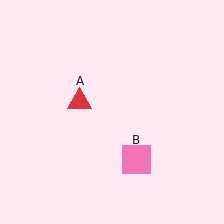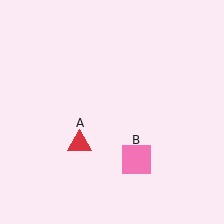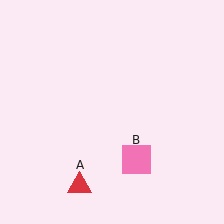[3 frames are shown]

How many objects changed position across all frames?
1 object changed position: red triangle (object A).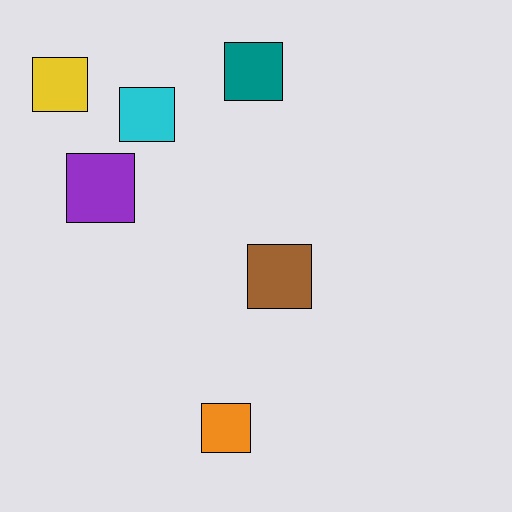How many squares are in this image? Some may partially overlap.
There are 6 squares.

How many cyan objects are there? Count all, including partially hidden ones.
There is 1 cyan object.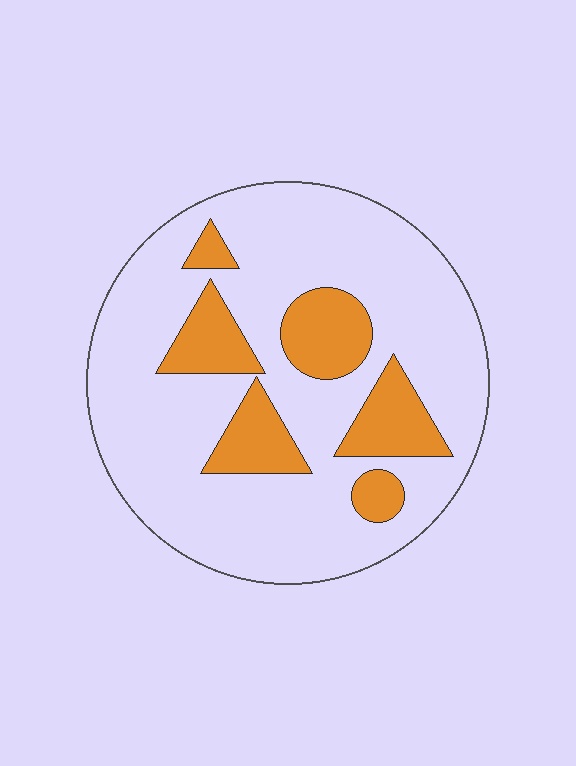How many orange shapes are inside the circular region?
6.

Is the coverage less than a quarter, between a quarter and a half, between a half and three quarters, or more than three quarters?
Less than a quarter.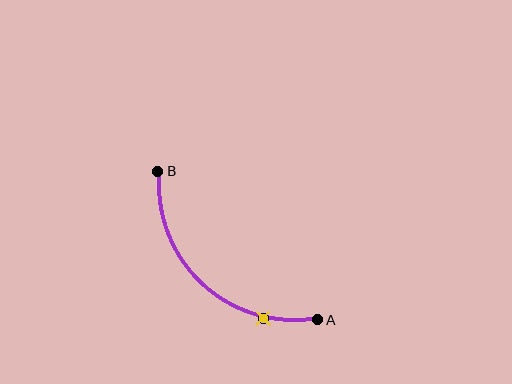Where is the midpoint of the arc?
The arc midpoint is the point on the curve farthest from the straight line joining A and B. It sits below and to the left of that line.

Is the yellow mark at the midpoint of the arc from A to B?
No. The yellow mark lies on the arc but is closer to endpoint A. The arc midpoint would be at the point on the curve equidistant along the arc from both A and B.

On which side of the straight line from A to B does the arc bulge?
The arc bulges below and to the left of the straight line connecting A and B.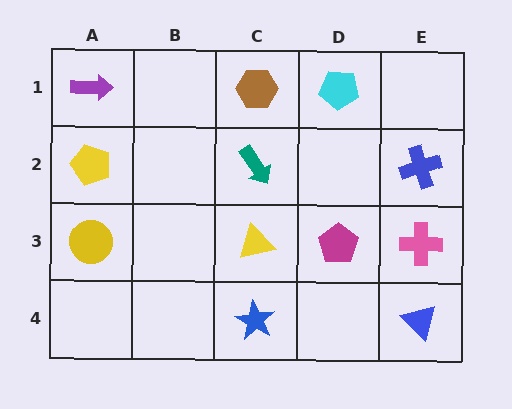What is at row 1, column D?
A cyan pentagon.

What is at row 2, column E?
A blue cross.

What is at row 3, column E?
A pink cross.